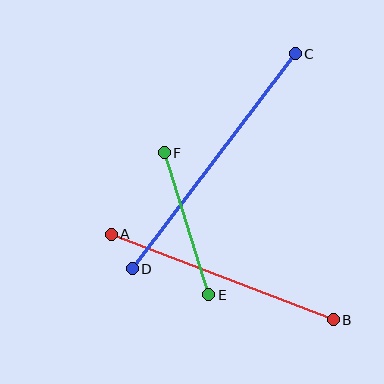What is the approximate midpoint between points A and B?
The midpoint is at approximately (222, 277) pixels.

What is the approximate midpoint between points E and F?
The midpoint is at approximately (186, 224) pixels.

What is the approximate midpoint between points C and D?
The midpoint is at approximately (214, 161) pixels.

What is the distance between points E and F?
The distance is approximately 149 pixels.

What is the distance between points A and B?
The distance is approximately 238 pixels.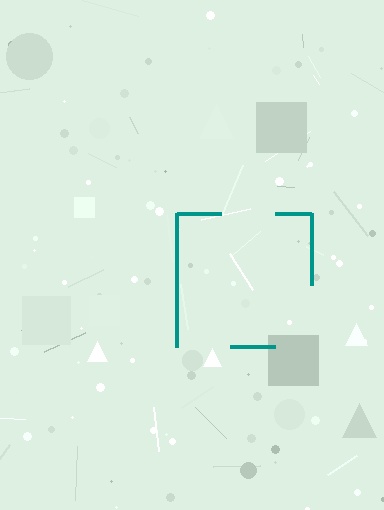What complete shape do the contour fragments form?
The contour fragments form a square.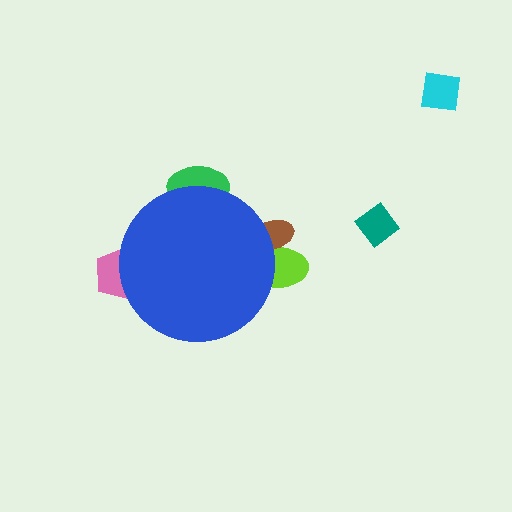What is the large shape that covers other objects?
A blue circle.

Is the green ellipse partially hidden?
Yes, the green ellipse is partially hidden behind the blue circle.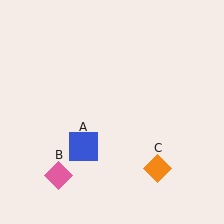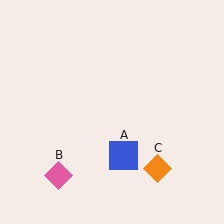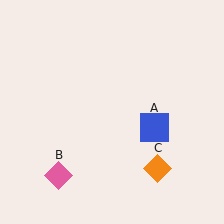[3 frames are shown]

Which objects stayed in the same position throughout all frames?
Pink diamond (object B) and orange diamond (object C) remained stationary.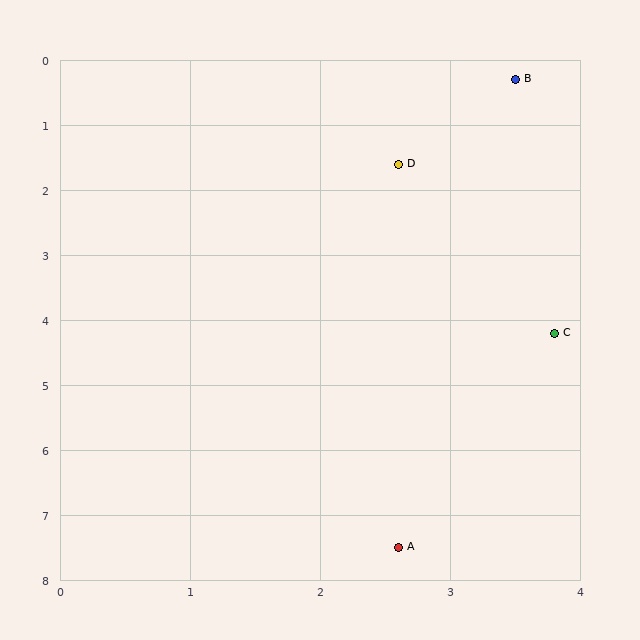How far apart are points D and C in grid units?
Points D and C are about 2.9 grid units apart.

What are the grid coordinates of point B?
Point B is at approximately (3.5, 0.3).